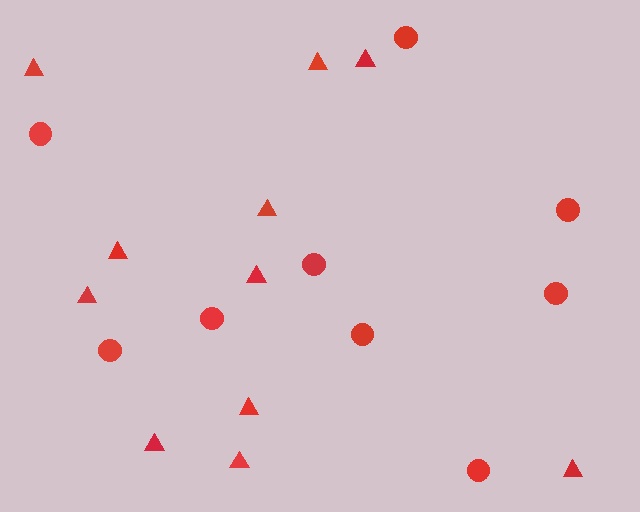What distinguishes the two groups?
There are 2 groups: one group of triangles (11) and one group of circles (9).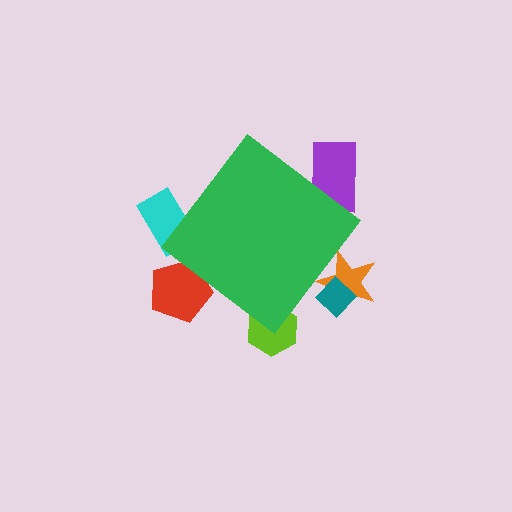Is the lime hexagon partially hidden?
Yes, the lime hexagon is partially hidden behind the green diamond.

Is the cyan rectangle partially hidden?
Yes, the cyan rectangle is partially hidden behind the green diamond.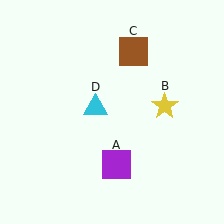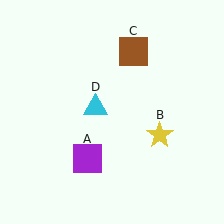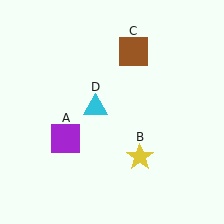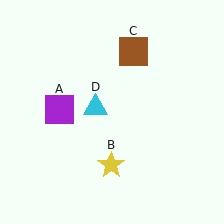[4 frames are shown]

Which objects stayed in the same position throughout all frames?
Brown square (object C) and cyan triangle (object D) remained stationary.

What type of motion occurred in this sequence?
The purple square (object A), yellow star (object B) rotated clockwise around the center of the scene.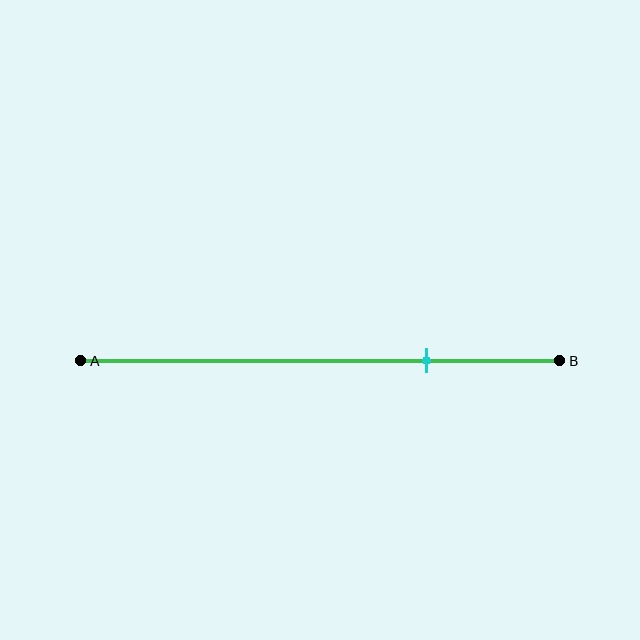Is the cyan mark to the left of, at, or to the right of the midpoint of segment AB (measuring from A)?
The cyan mark is to the right of the midpoint of segment AB.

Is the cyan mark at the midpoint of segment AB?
No, the mark is at about 70% from A, not at the 50% midpoint.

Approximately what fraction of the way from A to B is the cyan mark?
The cyan mark is approximately 70% of the way from A to B.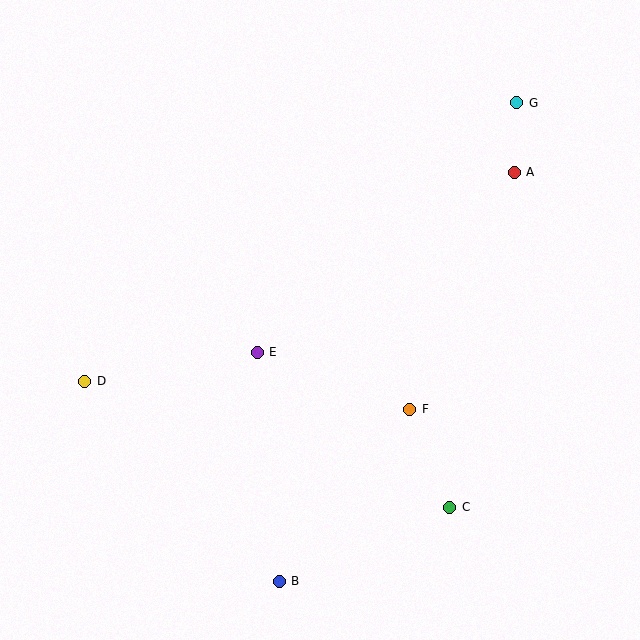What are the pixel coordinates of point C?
Point C is at (450, 507).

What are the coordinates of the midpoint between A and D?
The midpoint between A and D is at (300, 277).